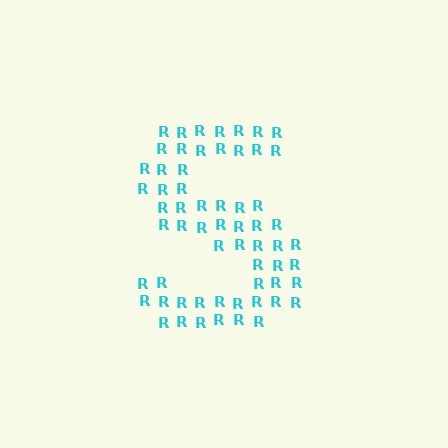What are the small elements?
The small elements are letter R's.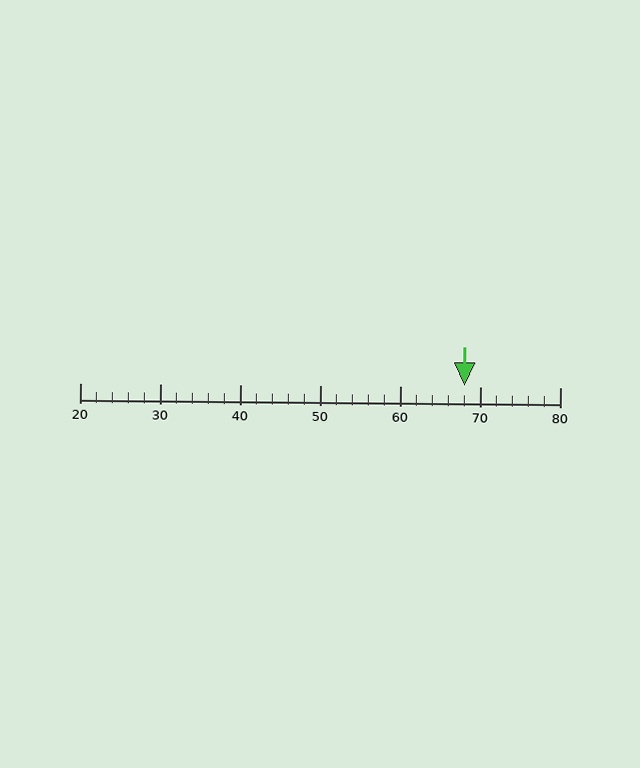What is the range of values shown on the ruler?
The ruler shows values from 20 to 80.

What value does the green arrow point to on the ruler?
The green arrow points to approximately 68.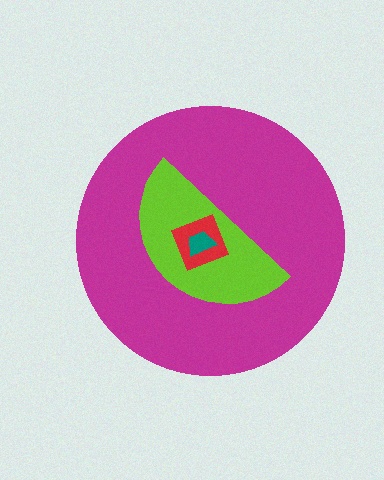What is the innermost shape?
The teal trapezoid.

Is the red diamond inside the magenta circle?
Yes.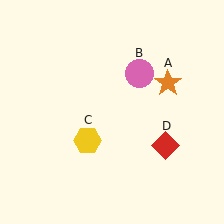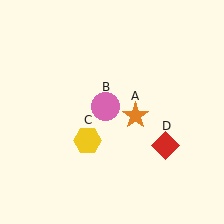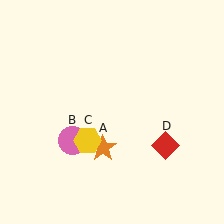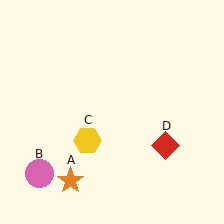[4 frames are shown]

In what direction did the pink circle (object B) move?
The pink circle (object B) moved down and to the left.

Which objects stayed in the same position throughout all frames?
Yellow hexagon (object C) and red diamond (object D) remained stationary.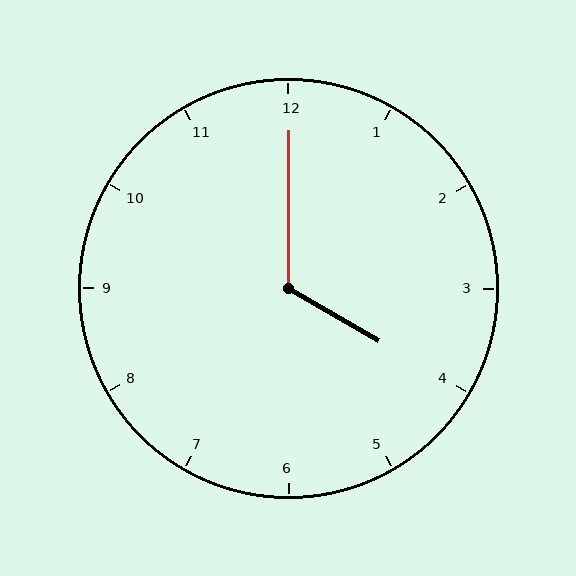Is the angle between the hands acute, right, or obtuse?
It is obtuse.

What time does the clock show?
4:00.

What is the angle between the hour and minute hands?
Approximately 120 degrees.